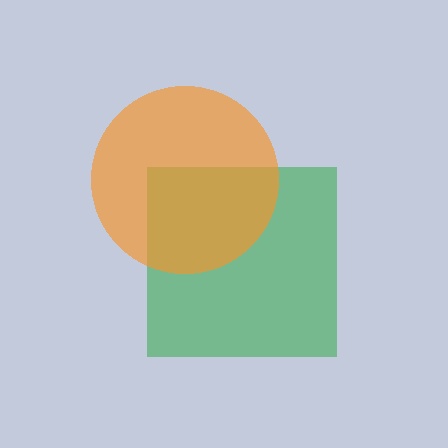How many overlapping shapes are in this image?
There are 2 overlapping shapes in the image.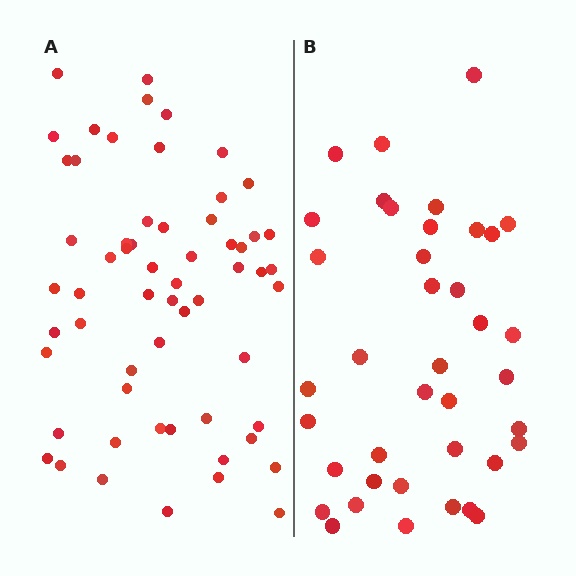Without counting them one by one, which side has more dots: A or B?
Region A (the left region) has more dots.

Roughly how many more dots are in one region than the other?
Region A has approximately 20 more dots than region B.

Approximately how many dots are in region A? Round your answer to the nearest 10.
About 60 dots.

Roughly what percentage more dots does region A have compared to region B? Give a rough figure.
About 55% more.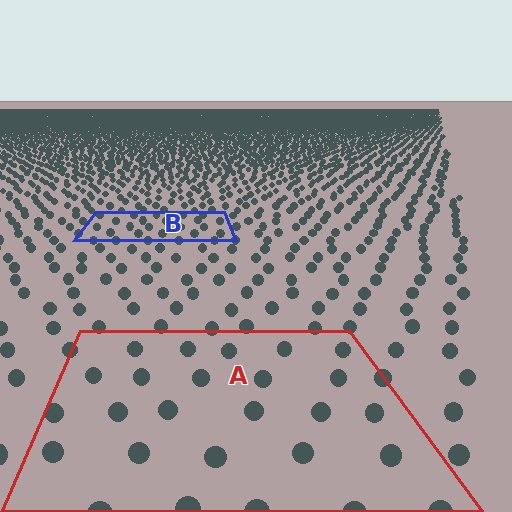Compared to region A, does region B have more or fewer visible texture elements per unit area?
Region B has more texture elements per unit area — they are packed more densely because it is farther away.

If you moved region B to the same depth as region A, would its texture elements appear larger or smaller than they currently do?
They would appear larger. At a closer depth, the same texture elements are projected at a bigger on-screen size.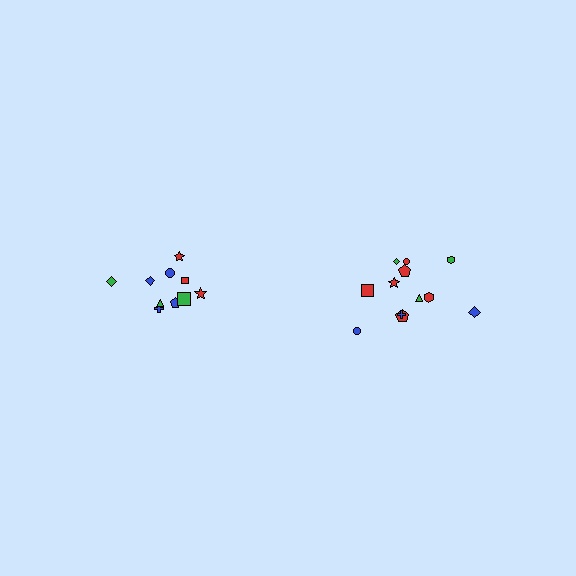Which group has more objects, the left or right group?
The right group.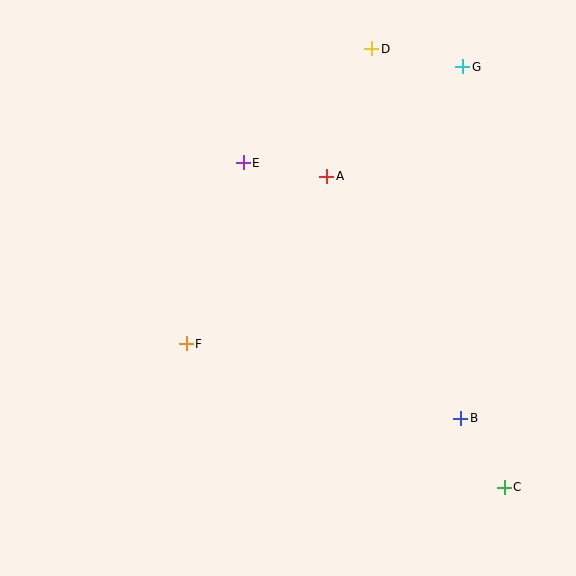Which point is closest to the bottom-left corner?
Point F is closest to the bottom-left corner.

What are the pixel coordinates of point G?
Point G is at (463, 67).